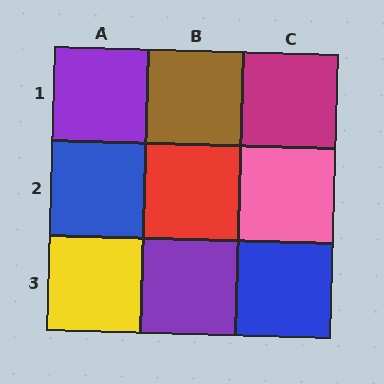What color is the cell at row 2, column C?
Pink.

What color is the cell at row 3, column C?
Blue.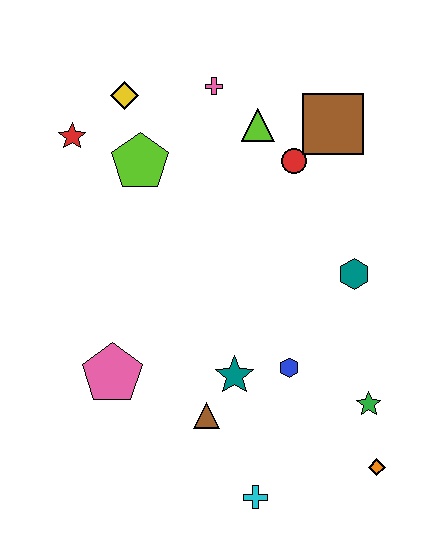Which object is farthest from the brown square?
The cyan cross is farthest from the brown square.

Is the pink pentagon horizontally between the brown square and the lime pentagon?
No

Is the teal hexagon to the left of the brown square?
No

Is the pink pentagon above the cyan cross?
Yes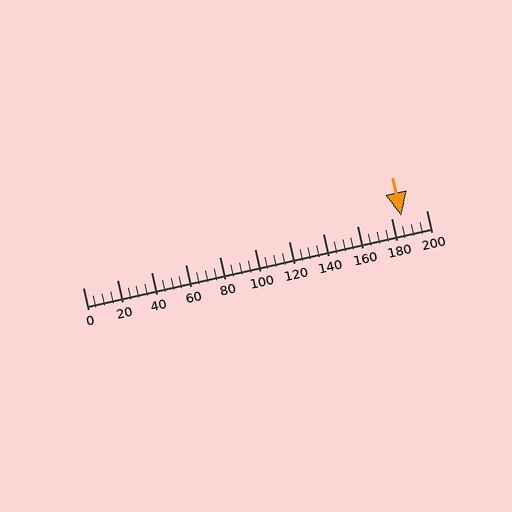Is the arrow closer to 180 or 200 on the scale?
The arrow is closer to 180.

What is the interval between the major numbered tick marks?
The major tick marks are spaced 20 units apart.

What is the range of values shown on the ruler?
The ruler shows values from 0 to 200.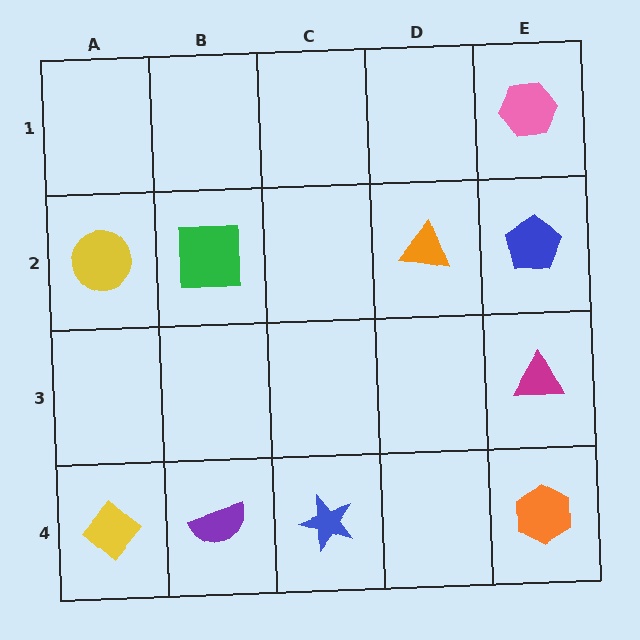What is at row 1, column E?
A pink hexagon.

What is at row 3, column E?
A magenta triangle.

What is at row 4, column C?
A blue star.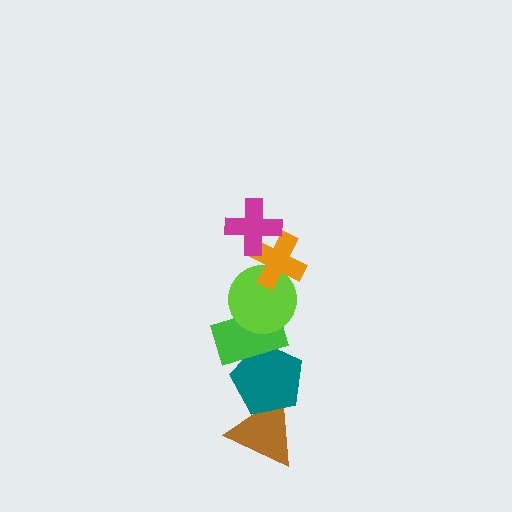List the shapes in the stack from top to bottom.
From top to bottom: the magenta cross, the orange cross, the lime circle, the green rectangle, the teal pentagon, the brown triangle.